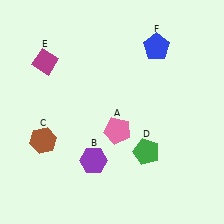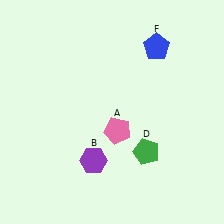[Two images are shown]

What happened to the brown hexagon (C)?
The brown hexagon (C) was removed in Image 2. It was in the bottom-left area of Image 1.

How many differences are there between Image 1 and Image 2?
There are 2 differences between the two images.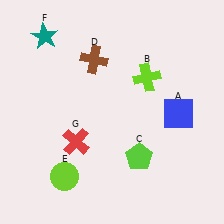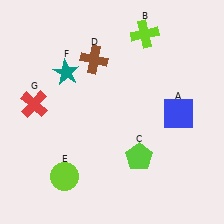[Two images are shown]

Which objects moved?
The objects that moved are: the lime cross (B), the teal star (F), the red cross (G).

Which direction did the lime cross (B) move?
The lime cross (B) moved up.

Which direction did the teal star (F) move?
The teal star (F) moved down.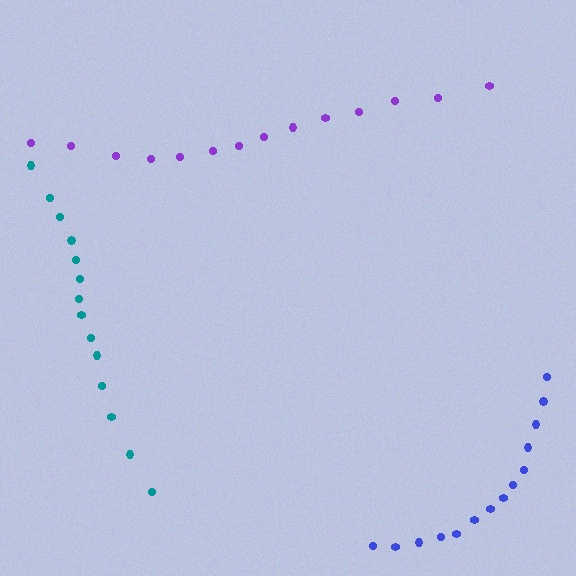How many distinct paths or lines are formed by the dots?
There are 3 distinct paths.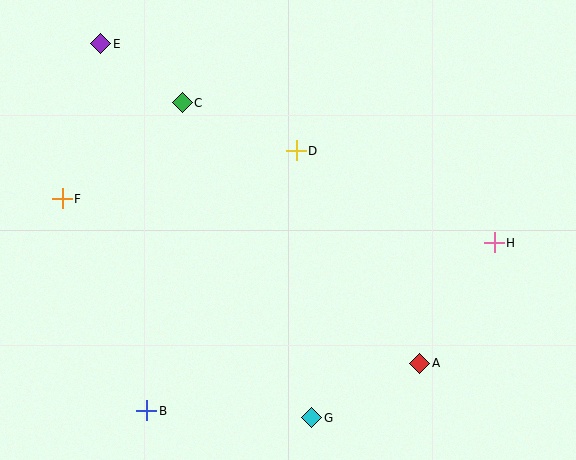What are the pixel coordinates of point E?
Point E is at (101, 44).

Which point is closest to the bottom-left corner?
Point B is closest to the bottom-left corner.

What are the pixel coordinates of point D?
Point D is at (296, 151).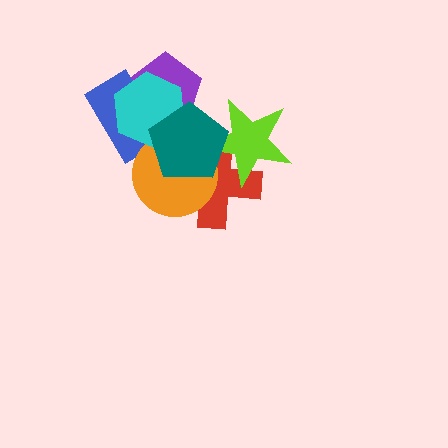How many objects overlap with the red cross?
3 objects overlap with the red cross.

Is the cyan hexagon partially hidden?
Yes, it is partially covered by another shape.